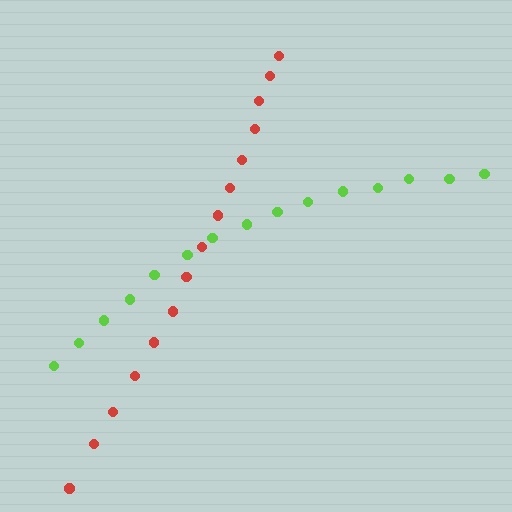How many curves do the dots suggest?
There are 2 distinct paths.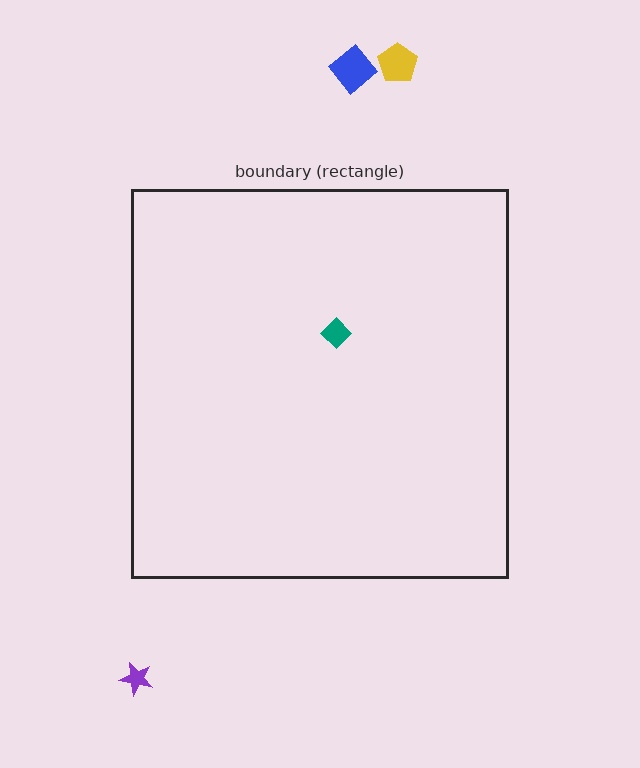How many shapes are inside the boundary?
1 inside, 3 outside.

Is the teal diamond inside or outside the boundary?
Inside.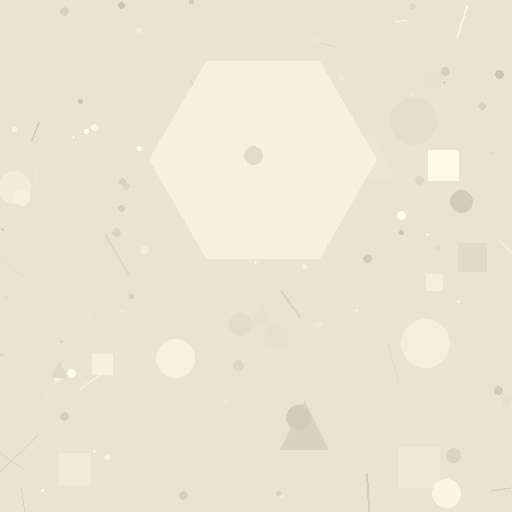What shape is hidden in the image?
A hexagon is hidden in the image.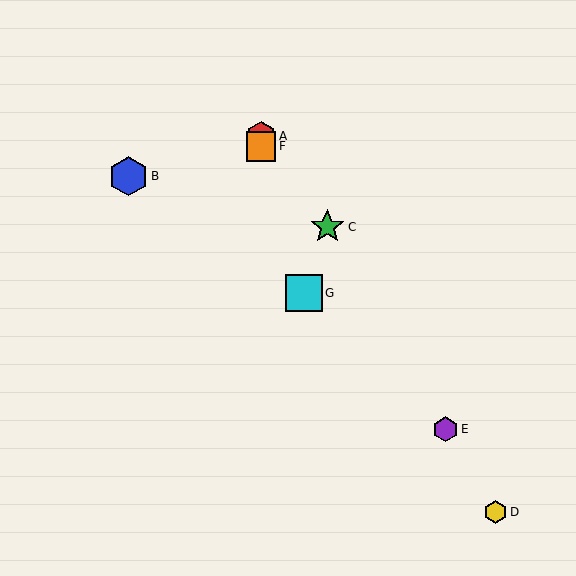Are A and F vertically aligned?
Yes, both are at x≈261.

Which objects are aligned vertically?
Objects A, F are aligned vertically.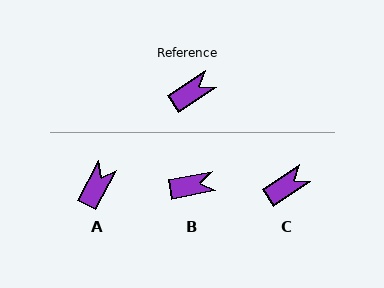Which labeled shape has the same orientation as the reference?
C.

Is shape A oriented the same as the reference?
No, it is off by about 29 degrees.